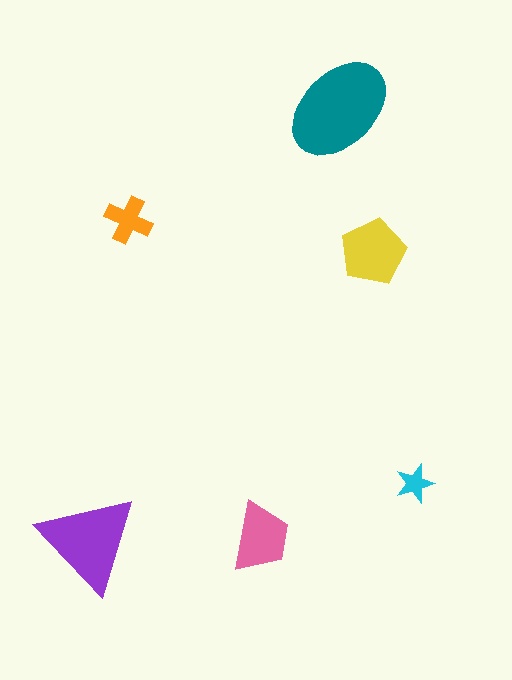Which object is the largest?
The teal ellipse.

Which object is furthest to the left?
The purple triangle is leftmost.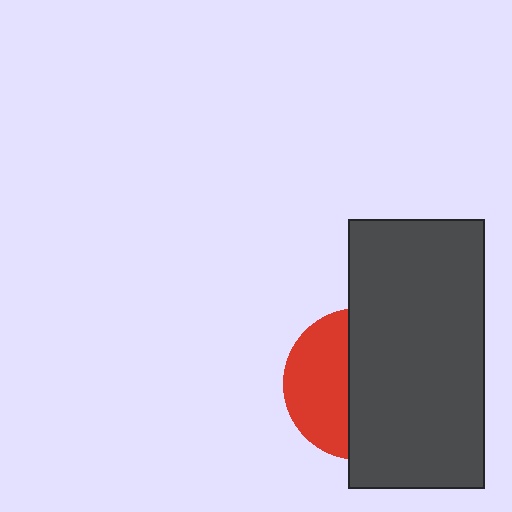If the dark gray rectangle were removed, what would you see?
You would see the complete red circle.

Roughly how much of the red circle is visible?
A small part of it is visible (roughly 40%).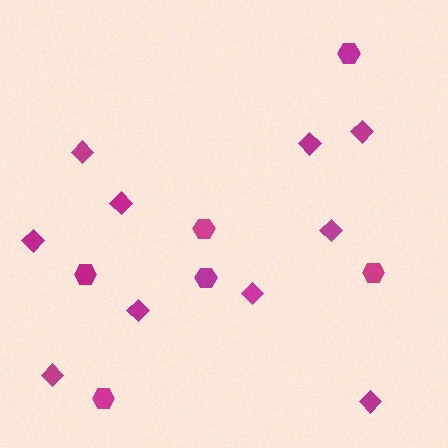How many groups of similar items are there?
There are 2 groups: one group of hexagons (6) and one group of diamonds (10).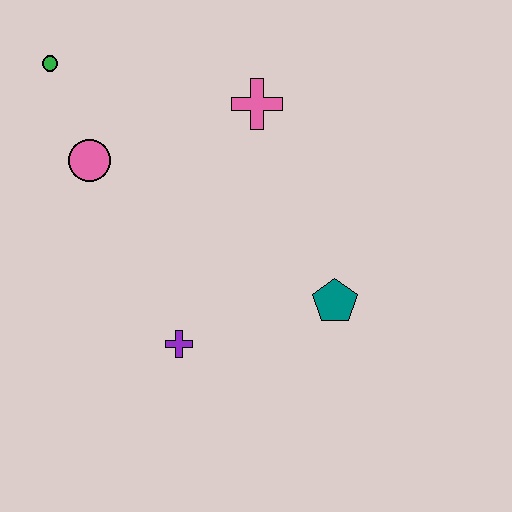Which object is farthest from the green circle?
The teal pentagon is farthest from the green circle.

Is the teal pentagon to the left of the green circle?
No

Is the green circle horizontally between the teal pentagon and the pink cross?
No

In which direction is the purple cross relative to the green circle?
The purple cross is below the green circle.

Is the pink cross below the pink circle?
No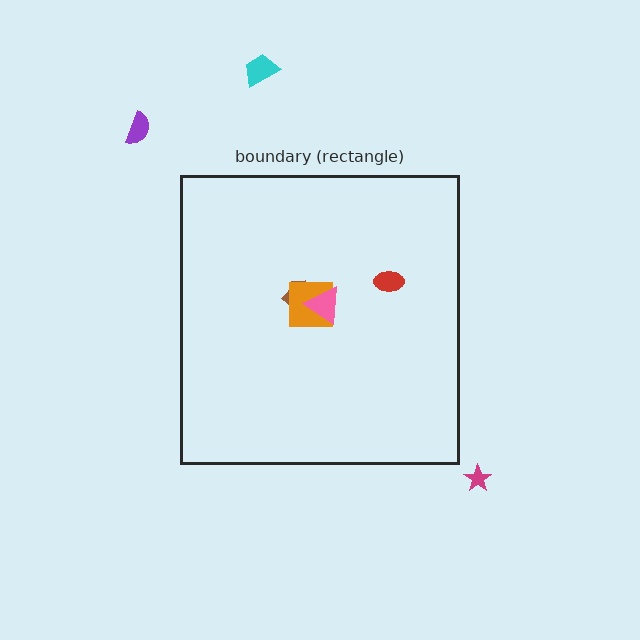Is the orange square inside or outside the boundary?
Inside.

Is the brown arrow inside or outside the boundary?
Inside.